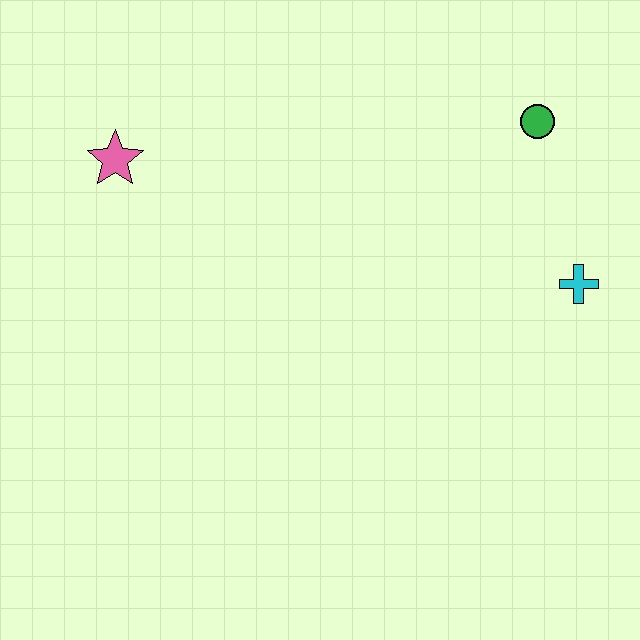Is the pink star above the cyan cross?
Yes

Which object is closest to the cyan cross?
The green circle is closest to the cyan cross.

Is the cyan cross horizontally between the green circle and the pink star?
No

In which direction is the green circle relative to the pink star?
The green circle is to the right of the pink star.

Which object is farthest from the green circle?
The pink star is farthest from the green circle.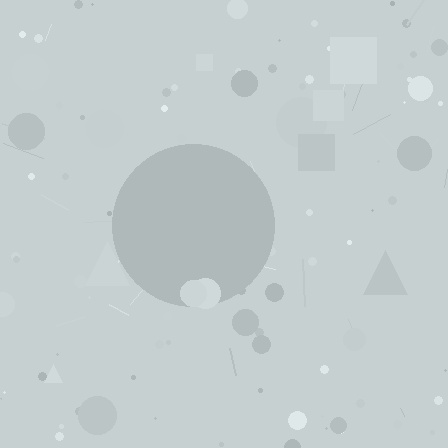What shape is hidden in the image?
A circle is hidden in the image.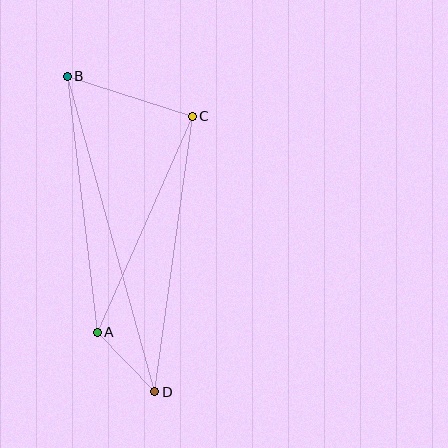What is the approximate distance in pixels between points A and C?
The distance between A and C is approximately 236 pixels.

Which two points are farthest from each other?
Points B and D are farthest from each other.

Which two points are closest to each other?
Points A and D are closest to each other.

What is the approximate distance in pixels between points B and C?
The distance between B and C is approximately 132 pixels.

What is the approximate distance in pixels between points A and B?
The distance between A and B is approximately 258 pixels.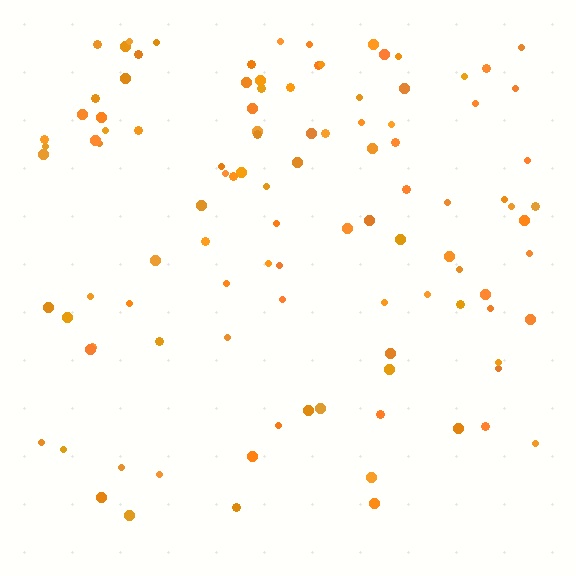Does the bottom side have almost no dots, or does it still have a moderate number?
Still a moderate number, just noticeably fewer than the top.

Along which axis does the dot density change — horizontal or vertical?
Vertical.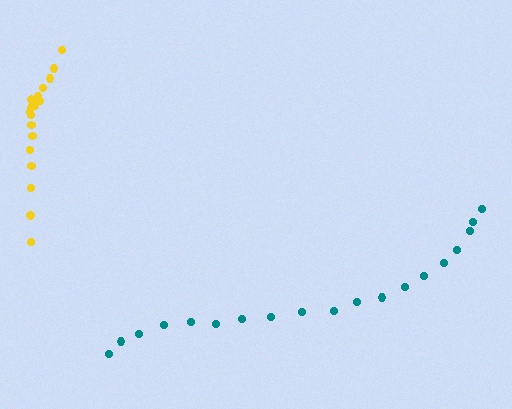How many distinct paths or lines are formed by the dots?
There are 2 distinct paths.